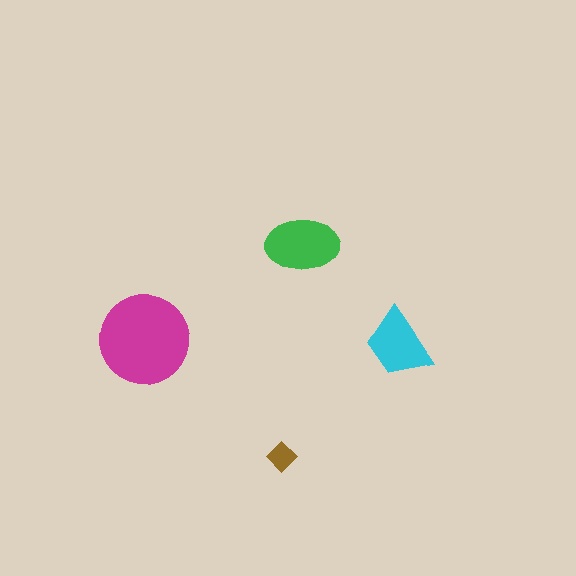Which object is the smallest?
The brown diamond.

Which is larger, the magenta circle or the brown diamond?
The magenta circle.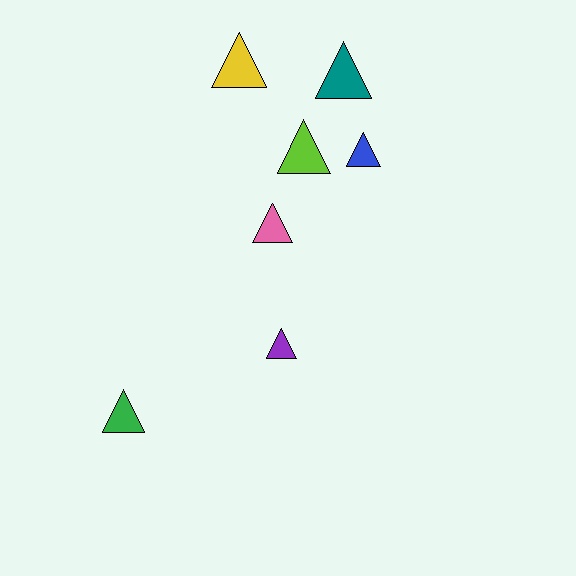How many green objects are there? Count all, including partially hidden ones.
There is 1 green object.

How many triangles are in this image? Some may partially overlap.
There are 7 triangles.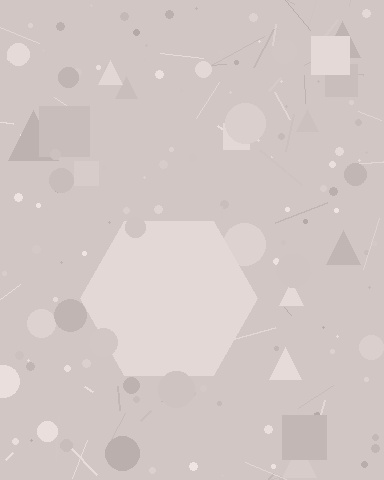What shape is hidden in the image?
A hexagon is hidden in the image.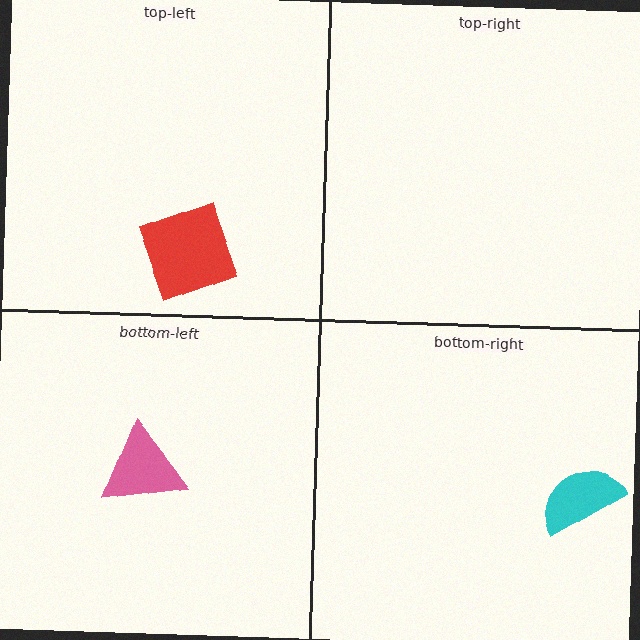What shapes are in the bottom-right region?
The cyan semicircle.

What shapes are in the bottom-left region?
The pink triangle.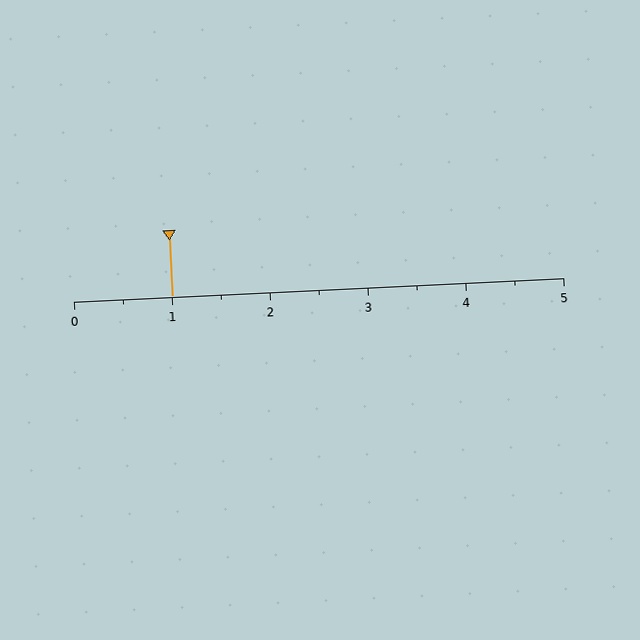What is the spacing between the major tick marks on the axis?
The major ticks are spaced 1 apart.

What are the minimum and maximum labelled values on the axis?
The axis runs from 0 to 5.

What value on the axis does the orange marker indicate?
The marker indicates approximately 1.